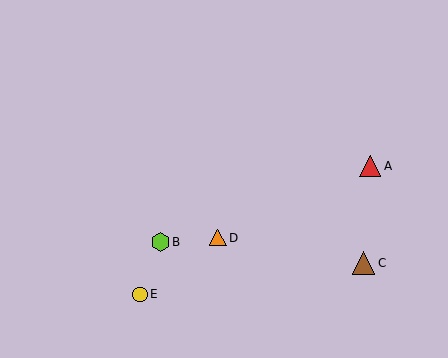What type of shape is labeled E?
Shape E is a yellow circle.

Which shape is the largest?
The brown triangle (labeled C) is the largest.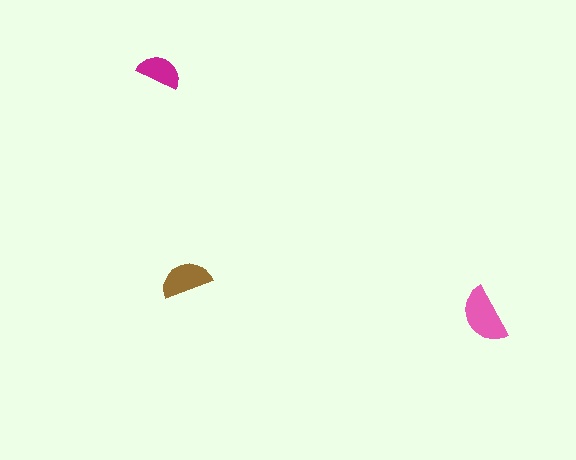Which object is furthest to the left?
The magenta semicircle is leftmost.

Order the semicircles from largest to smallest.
the pink one, the brown one, the magenta one.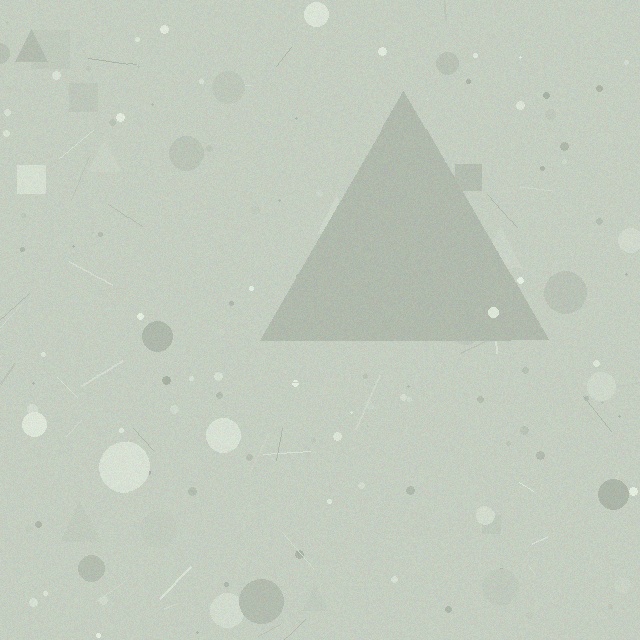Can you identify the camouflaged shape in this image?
The camouflaged shape is a triangle.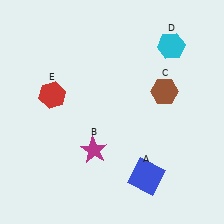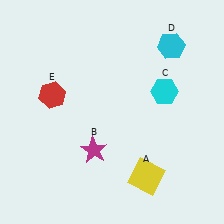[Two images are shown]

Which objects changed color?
A changed from blue to yellow. C changed from brown to cyan.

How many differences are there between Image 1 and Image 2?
There are 2 differences between the two images.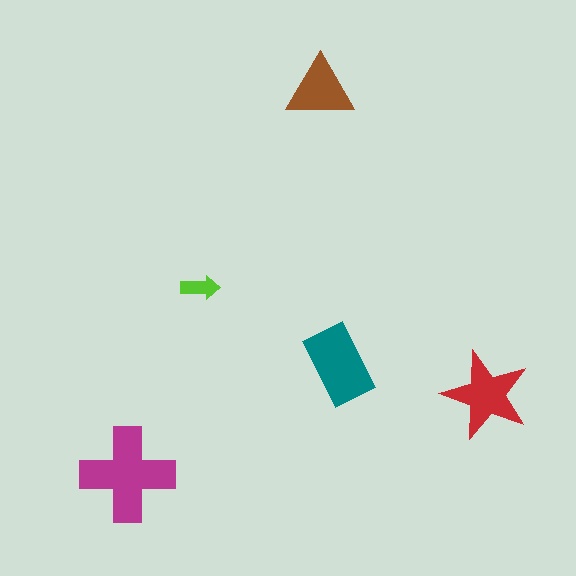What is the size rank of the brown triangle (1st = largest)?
4th.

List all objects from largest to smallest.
The magenta cross, the teal rectangle, the red star, the brown triangle, the lime arrow.